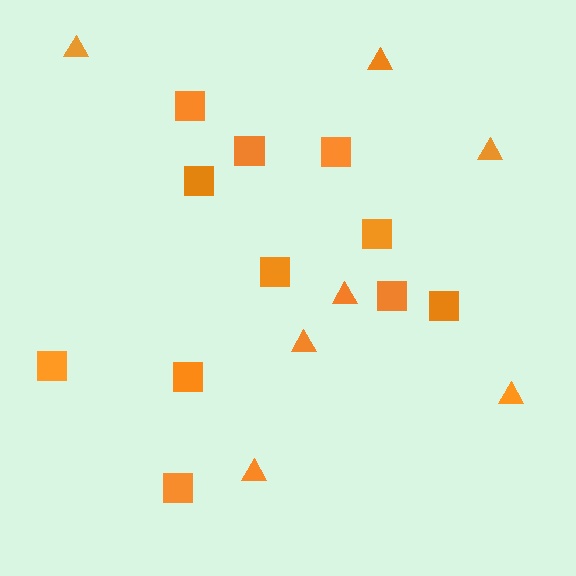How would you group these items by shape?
There are 2 groups: one group of triangles (7) and one group of squares (11).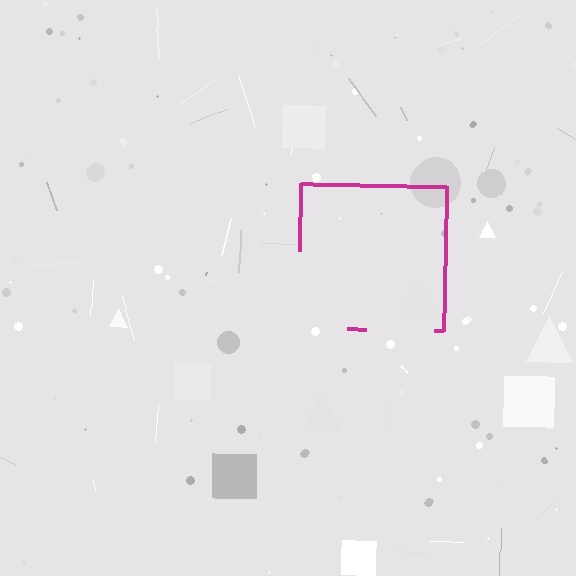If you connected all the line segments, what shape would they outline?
They would outline a square.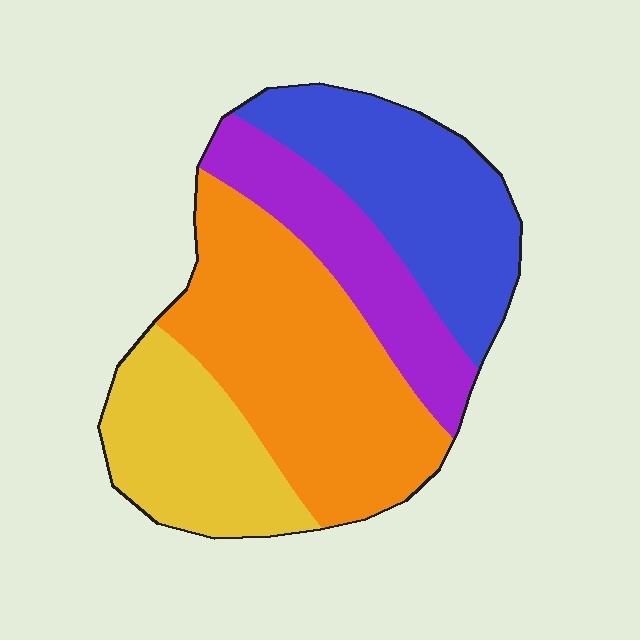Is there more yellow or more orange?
Orange.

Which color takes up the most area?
Orange, at roughly 35%.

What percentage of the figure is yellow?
Yellow covers roughly 20% of the figure.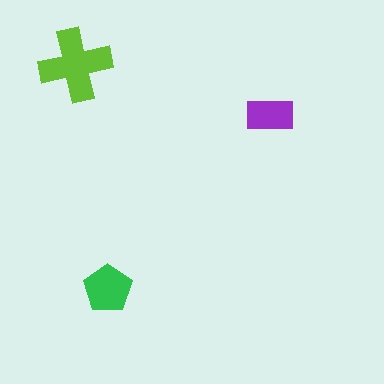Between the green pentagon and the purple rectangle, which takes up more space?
The green pentagon.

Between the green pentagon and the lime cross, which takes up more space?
The lime cross.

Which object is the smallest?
The purple rectangle.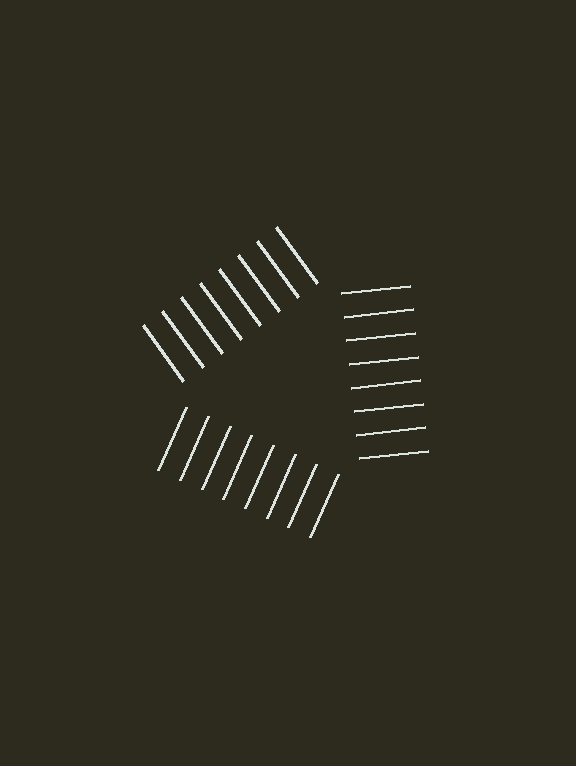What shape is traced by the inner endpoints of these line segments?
An illusory triangle — the line segments terminate on its edges but no continuous stroke is drawn.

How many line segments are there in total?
24 — 8 along each of the 3 edges.